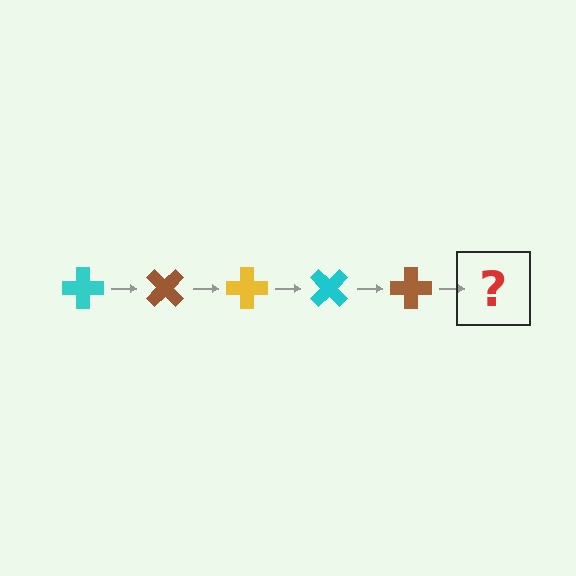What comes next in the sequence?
The next element should be a yellow cross, rotated 225 degrees from the start.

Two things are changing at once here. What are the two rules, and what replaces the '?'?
The two rules are that it rotates 45 degrees each step and the color cycles through cyan, brown, and yellow. The '?' should be a yellow cross, rotated 225 degrees from the start.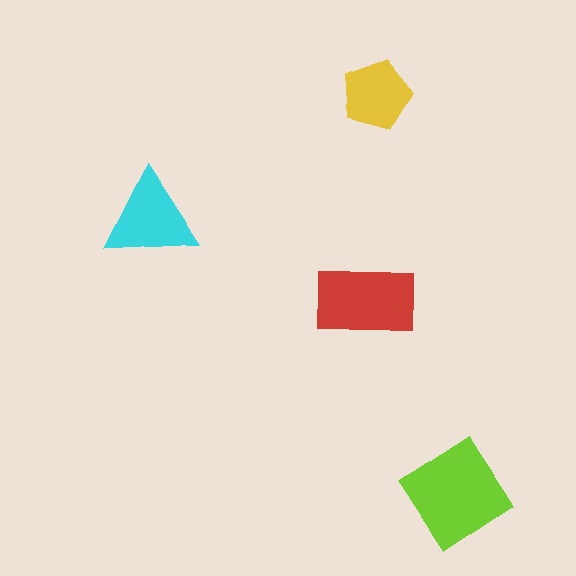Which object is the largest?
The lime diamond.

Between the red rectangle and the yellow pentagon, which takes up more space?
The red rectangle.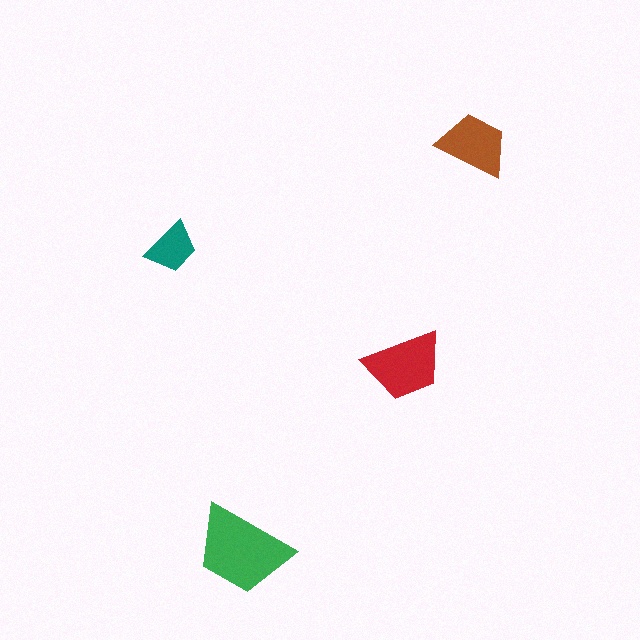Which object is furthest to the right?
The brown trapezoid is rightmost.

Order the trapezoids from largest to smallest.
the green one, the red one, the brown one, the teal one.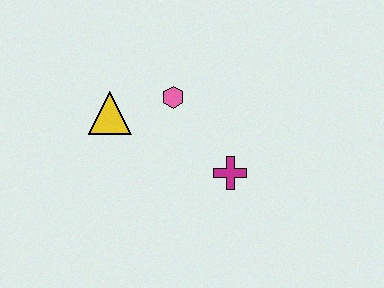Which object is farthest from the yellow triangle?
The magenta cross is farthest from the yellow triangle.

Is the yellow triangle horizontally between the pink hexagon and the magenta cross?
No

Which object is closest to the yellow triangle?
The pink hexagon is closest to the yellow triangle.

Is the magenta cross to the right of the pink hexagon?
Yes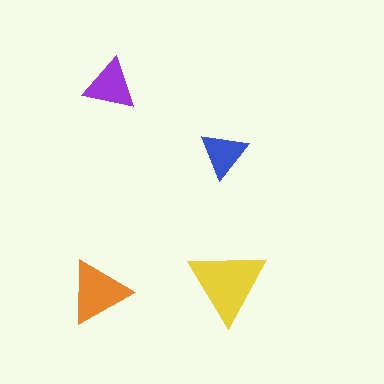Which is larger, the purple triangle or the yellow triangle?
The yellow one.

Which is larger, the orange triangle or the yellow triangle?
The yellow one.